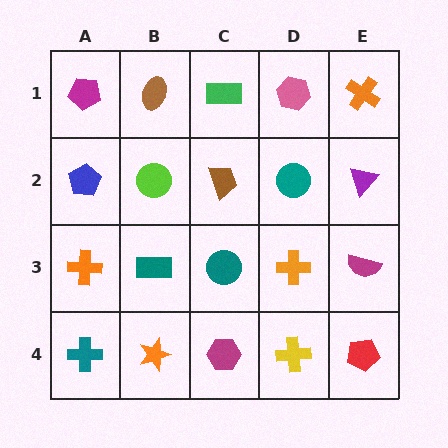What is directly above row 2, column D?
A pink hexagon.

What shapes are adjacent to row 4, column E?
A magenta semicircle (row 3, column E), a yellow cross (row 4, column D).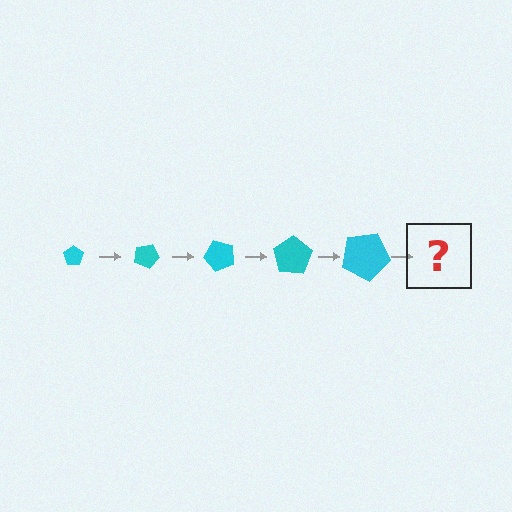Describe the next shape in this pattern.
It should be a pentagon, larger than the previous one and rotated 125 degrees from the start.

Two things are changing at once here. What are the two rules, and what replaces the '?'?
The two rules are that the pentagon grows larger each step and it rotates 25 degrees each step. The '?' should be a pentagon, larger than the previous one and rotated 125 degrees from the start.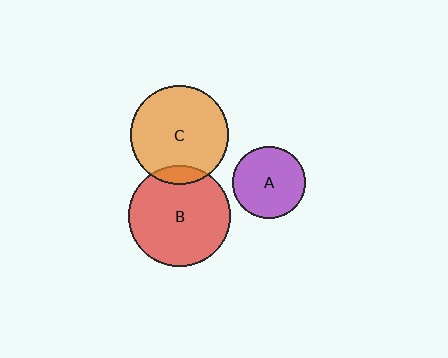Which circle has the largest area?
Circle B (red).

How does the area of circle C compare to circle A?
Approximately 1.8 times.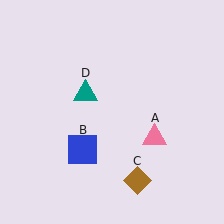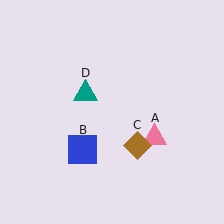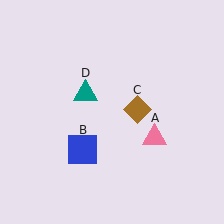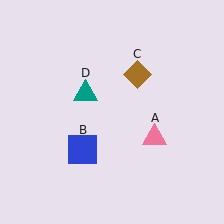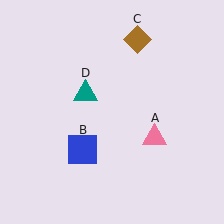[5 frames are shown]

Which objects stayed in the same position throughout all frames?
Pink triangle (object A) and blue square (object B) and teal triangle (object D) remained stationary.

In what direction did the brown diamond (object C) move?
The brown diamond (object C) moved up.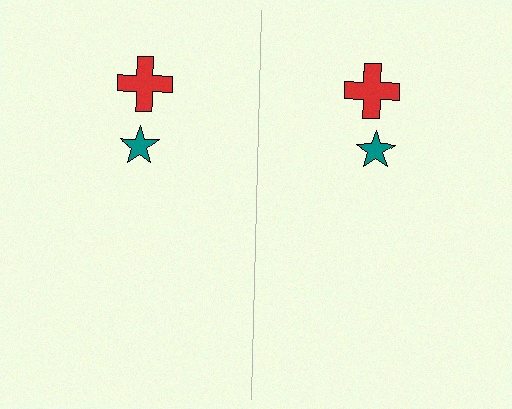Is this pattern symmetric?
Yes, this pattern has bilateral (reflection) symmetry.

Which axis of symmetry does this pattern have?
The pattern has a vertical axis of symmetry running through the center of the image.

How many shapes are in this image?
There are 4 shapes in this image.